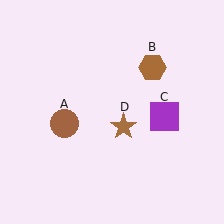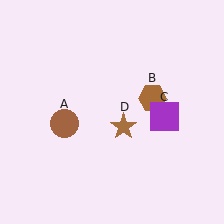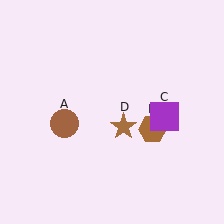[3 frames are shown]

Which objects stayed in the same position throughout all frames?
Brown circle (object A) and purple square (object C) and brown star (object D) remained stationary.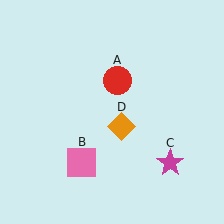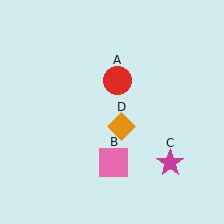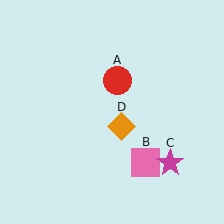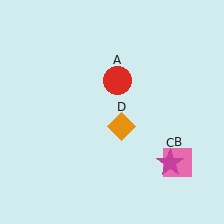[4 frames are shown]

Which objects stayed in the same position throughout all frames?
Red circle (object A) and magenta star (object C) and orange diamond (object D) remained stationary.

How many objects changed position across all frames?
1 object changed position: pink square (object B).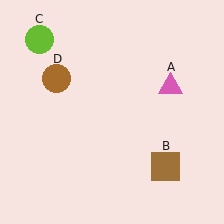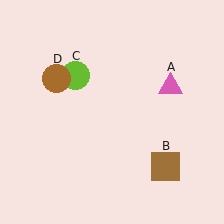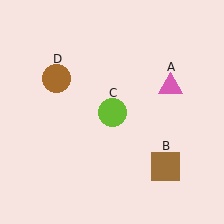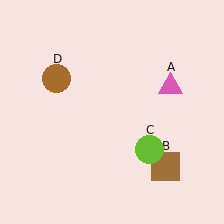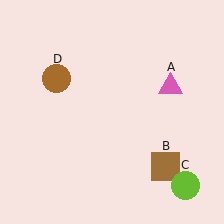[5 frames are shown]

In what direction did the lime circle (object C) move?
The lime circle (object C) moved down and to the right.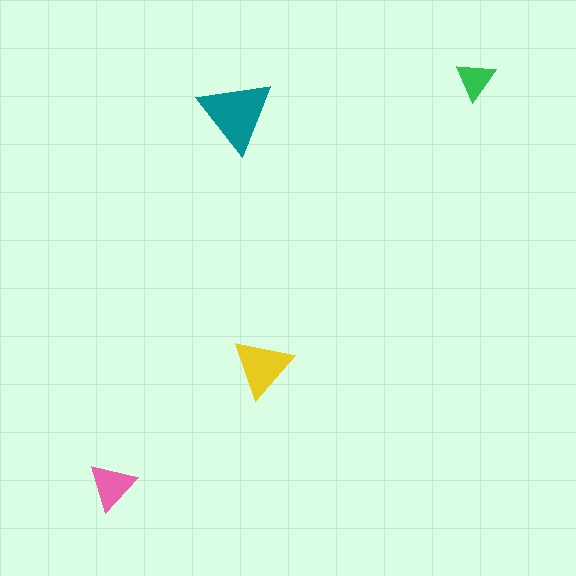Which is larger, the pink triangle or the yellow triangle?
The yellow one.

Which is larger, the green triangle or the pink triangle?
The pink one.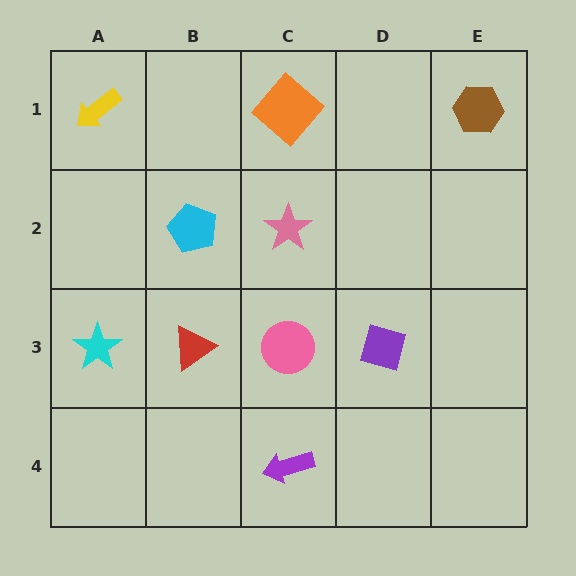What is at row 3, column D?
A purple diamond.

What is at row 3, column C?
A pink circle.